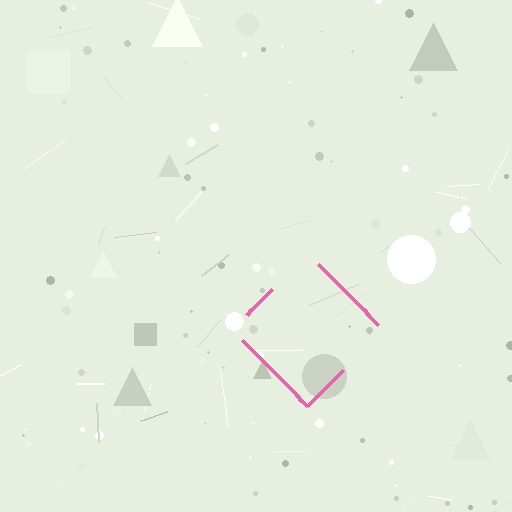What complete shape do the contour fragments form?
The contour fragments form a diamond.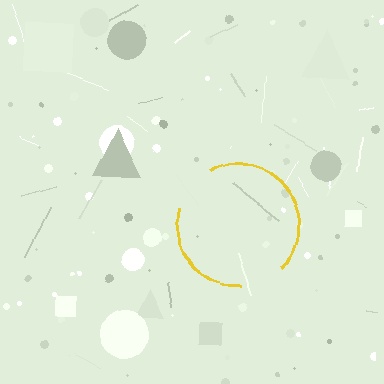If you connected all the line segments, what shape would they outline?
They would outline a circle.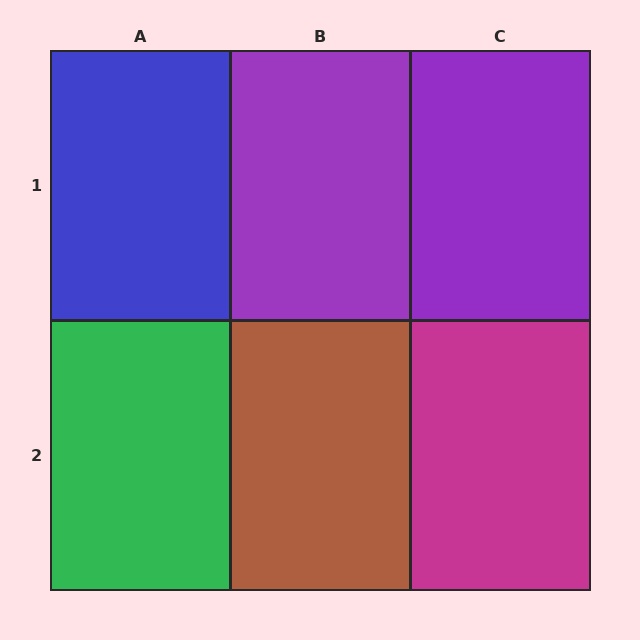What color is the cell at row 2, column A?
Green.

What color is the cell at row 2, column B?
Brown.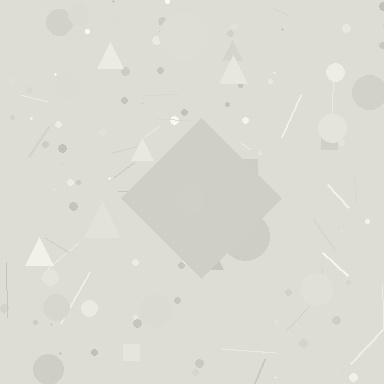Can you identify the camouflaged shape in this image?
The camouflaged shape is a diamond.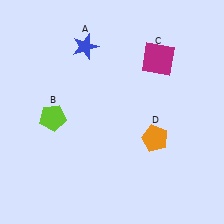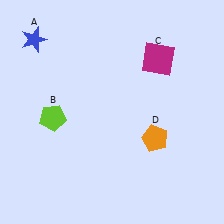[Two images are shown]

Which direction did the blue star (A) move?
The blue star (A) moved left.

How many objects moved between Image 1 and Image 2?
1 object moved between the two images.